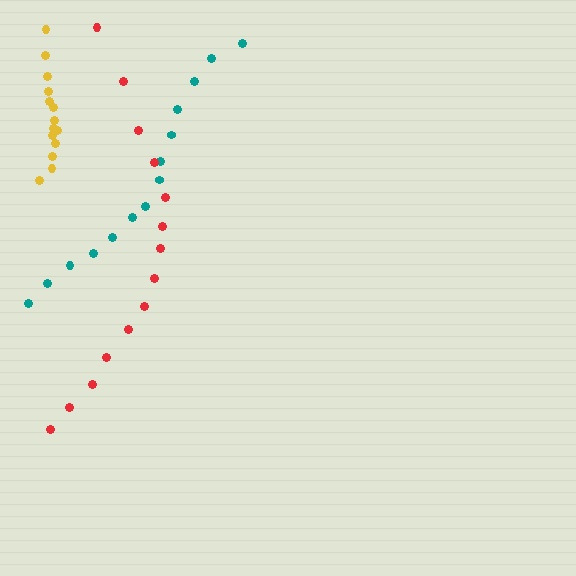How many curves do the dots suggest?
There are 3 distinct paths.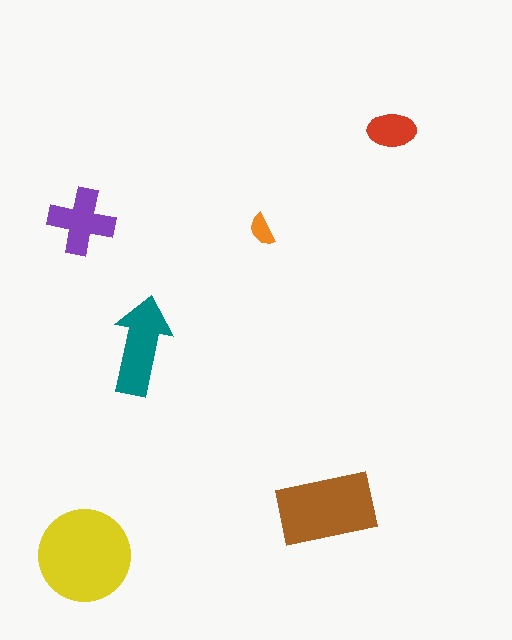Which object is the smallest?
The orange semicircle.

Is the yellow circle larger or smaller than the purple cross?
Larger.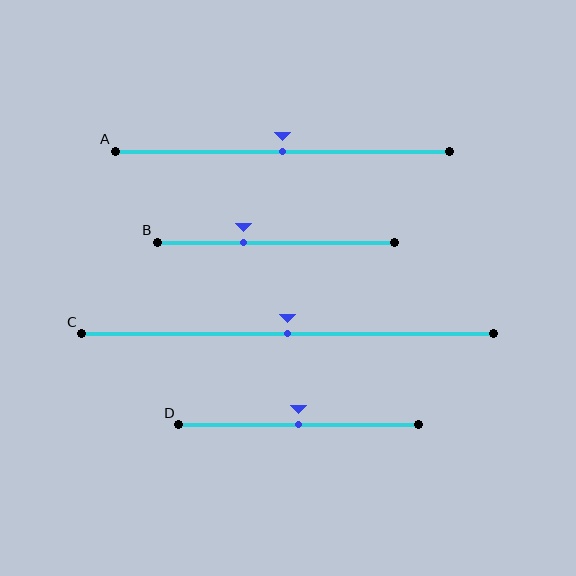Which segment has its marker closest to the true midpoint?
Segment A has its marker closest to the true midpoint.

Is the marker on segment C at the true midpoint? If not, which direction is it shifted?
Yes, the marker on segment C is at the true midpoint.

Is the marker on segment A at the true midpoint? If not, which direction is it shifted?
Yes, the marker on segment A is at the true midpoint.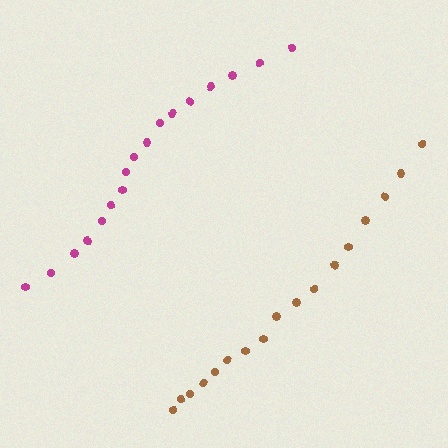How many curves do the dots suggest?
There are 2 distinct paths.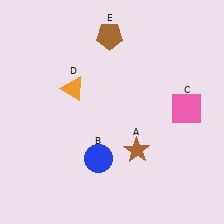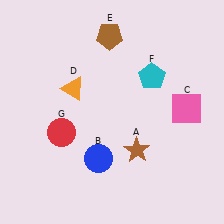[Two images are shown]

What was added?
A cyan pentagon (F), a red circle (G) were added in Image 2.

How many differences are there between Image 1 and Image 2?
There are 2 differences between the two images.